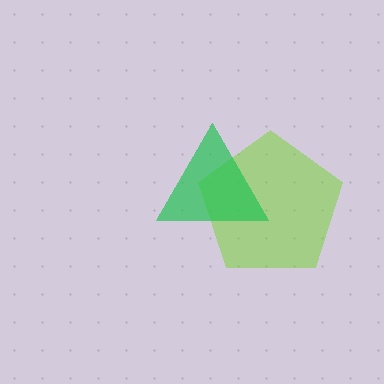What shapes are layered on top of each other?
The layered shapes are: a lime pentagon, a green triangle.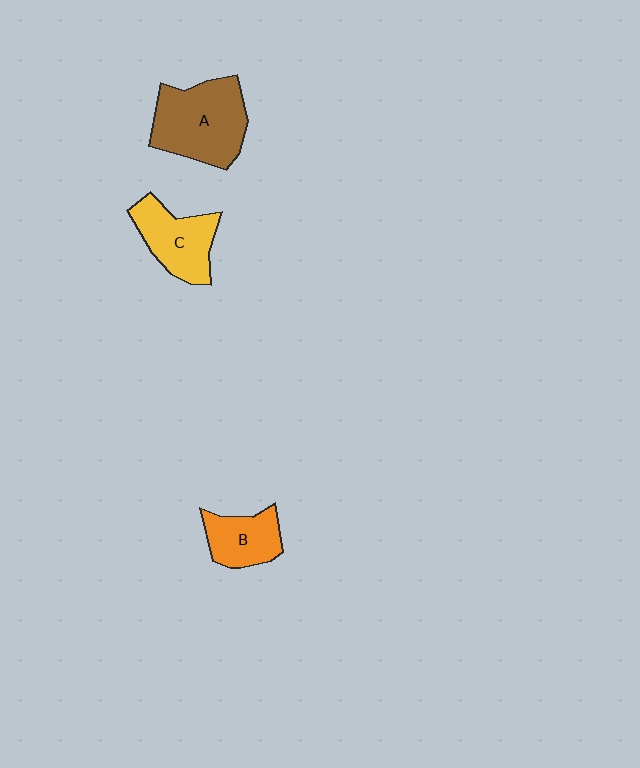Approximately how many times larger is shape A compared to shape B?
Approximately 1.8 times.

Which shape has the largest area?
Shape A (brown).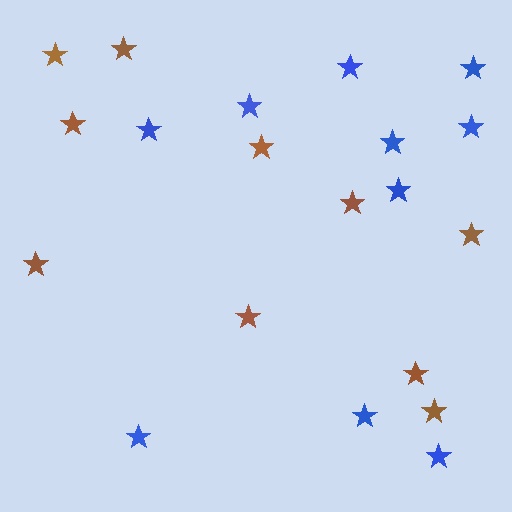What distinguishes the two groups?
There are 2 groups: one group of blue stars (10) and one group of brown stars (10).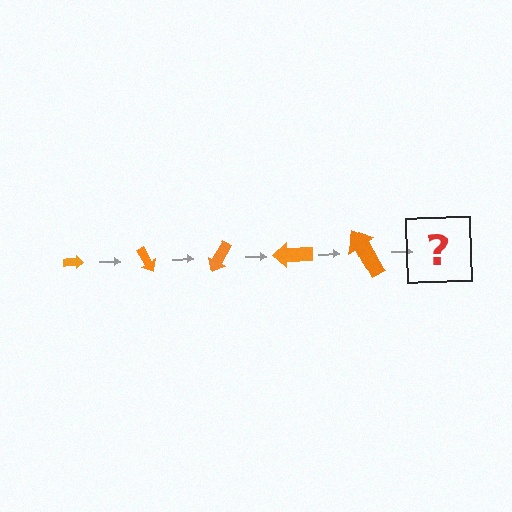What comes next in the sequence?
The next element should be an arrow, larger than the previous one and rotated 300 degrees from the start.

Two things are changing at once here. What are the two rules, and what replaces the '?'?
The two rules are that the arrow grows larger each step and it rotates 60 degrees each step. The '?' should be an arrow, larger than the previous one and rotated 300 degrees from the start.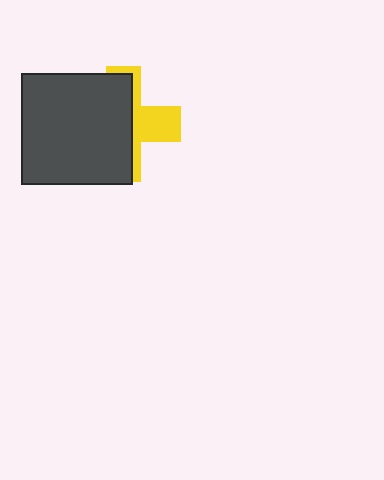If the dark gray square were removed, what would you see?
You would see the complete yellow cross.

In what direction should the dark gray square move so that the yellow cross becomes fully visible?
The dark gray square should move left. That is the shortest direction to clear the overlap and leave the yellow cross fully visible.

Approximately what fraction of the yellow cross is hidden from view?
Roughly 63% of the yellow cross is hidden behind the dark gray square.